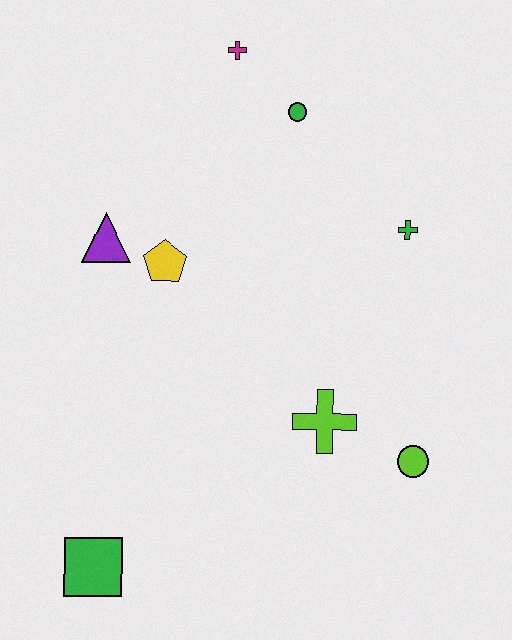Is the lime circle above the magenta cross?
No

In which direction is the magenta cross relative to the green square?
The magenta cross is above the green square.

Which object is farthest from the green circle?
The green square is farthest from the green circle.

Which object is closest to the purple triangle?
The yellow pentagon is closest to the purple triangle.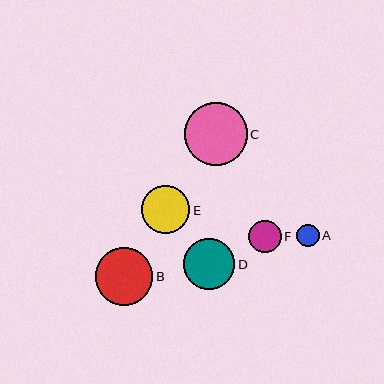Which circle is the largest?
Circle C is the largest with a size of approximately 63 pixels.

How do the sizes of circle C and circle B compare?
Circle C and circle B are approximately the same size.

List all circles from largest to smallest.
From largest to smallest: C, B, D, E, F, A.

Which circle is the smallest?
Circle A is the smallest with a size of approximately 22 pixels.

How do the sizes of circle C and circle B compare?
Circle C and circle B are approximately the same size.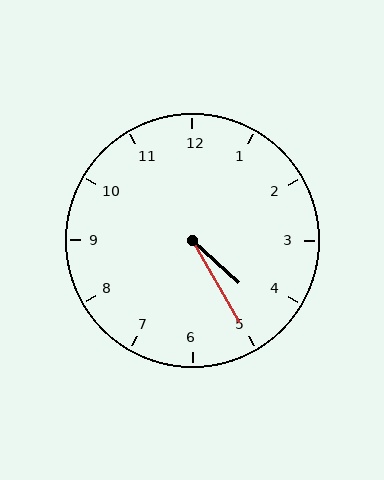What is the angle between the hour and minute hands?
Approximately 18 degrees.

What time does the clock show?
4:25.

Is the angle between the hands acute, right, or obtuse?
It is acute.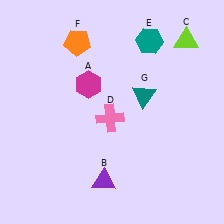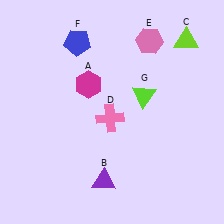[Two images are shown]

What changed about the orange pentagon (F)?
In Image 1, F is orange. In Image 2, it changed to blue.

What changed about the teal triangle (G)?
In Image 1, G is teal. In Image 2, it changed to lime.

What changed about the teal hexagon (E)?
In Image 1, E is teal. In Image 2, it changed to pink.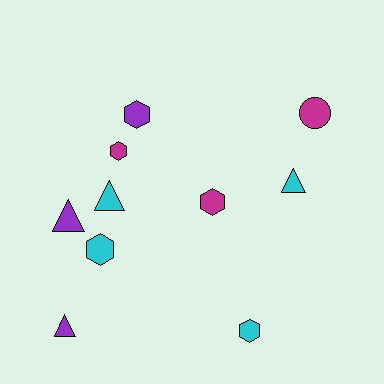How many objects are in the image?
There are 10 objects.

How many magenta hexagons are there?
There are 2 magenta hexagons.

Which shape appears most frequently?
Hexagon, with 5 objects.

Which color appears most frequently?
Cyan, with 4 objects.